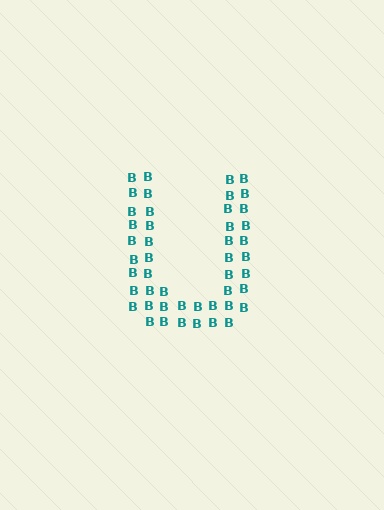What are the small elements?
The small elements are letter B's.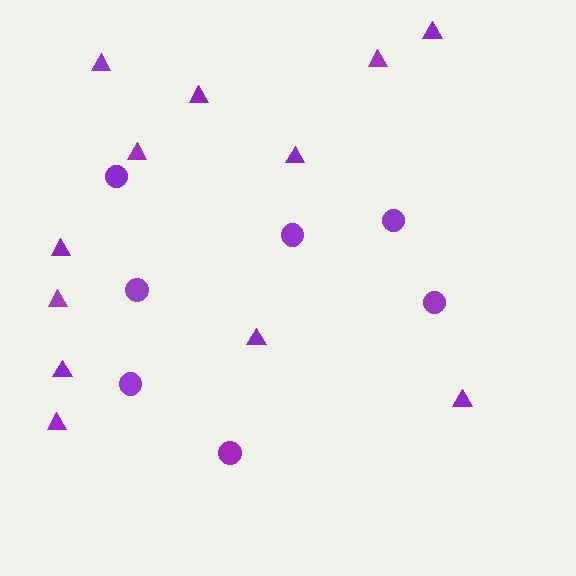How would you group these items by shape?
There are 2 groups: one group of circles (7) and one group of triangles (12).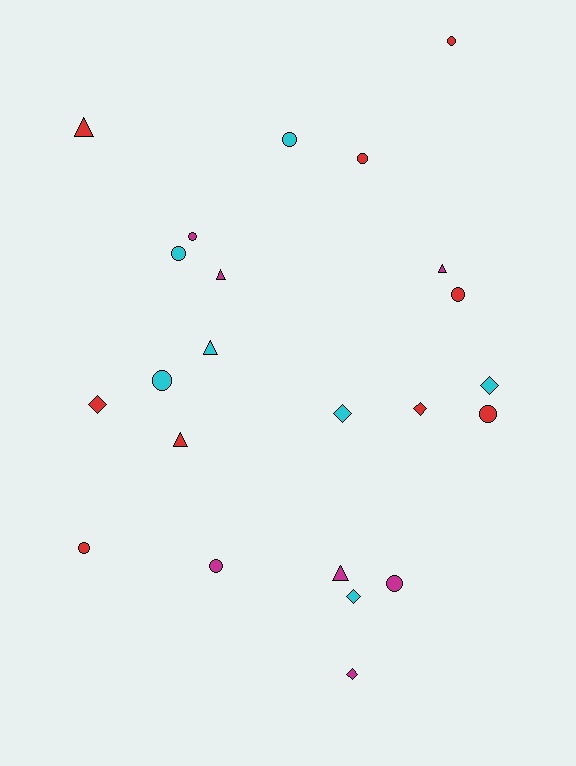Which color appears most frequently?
Red, with 9 objects.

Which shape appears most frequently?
Circle, with 11 objects.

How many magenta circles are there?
There are 3 magenta circles.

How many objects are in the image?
There are 23 objects.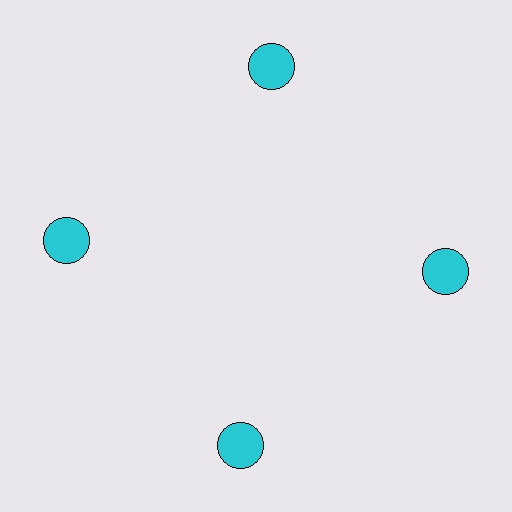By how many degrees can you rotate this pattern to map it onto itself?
The pattern maps onto itself every 90 degrees of rotation.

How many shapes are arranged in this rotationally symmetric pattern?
There are 4 shapes, arranged in 4 groups of 1.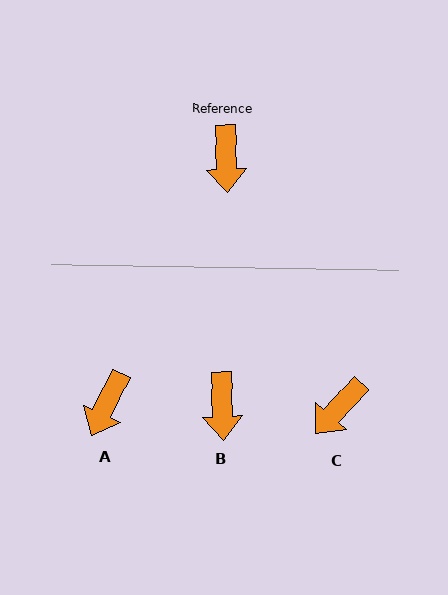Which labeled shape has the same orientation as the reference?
B.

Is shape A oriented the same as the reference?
No, it is off by about 28 degrees.